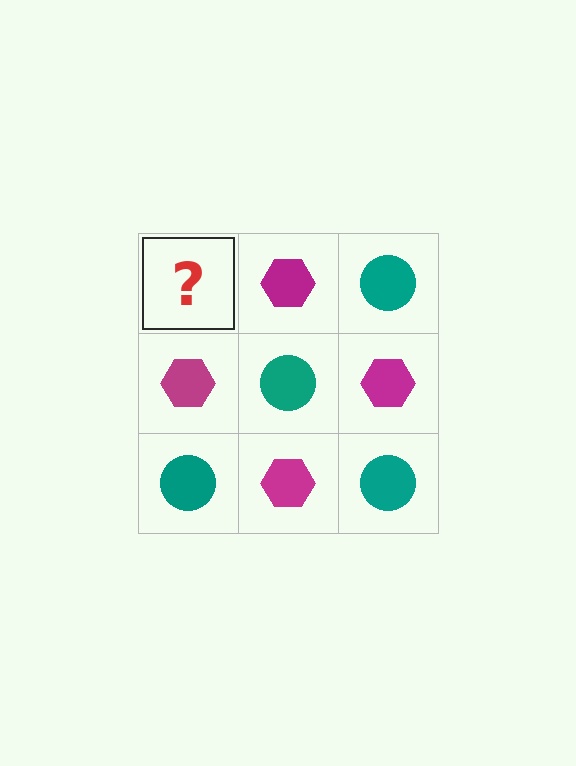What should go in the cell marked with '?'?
The missing cell should contain a teal circle.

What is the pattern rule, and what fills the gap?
The rule is that it alternates teal circle and magenta hexagon in a checkerboard pattern. The gap should be filled with a teal circle.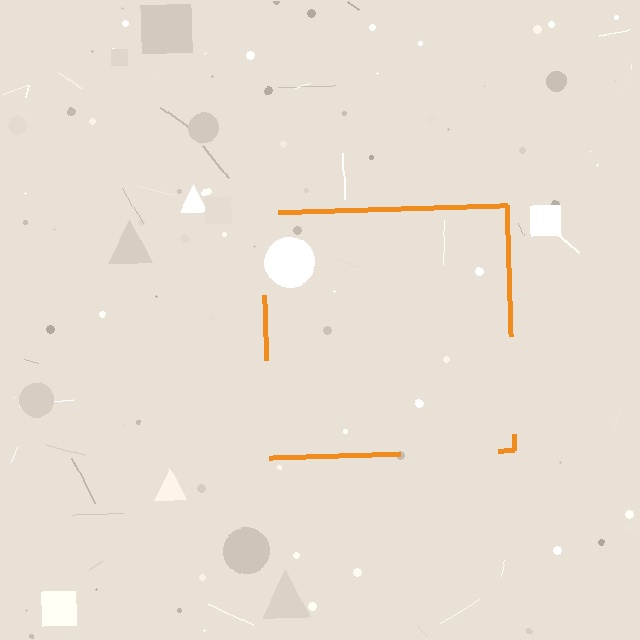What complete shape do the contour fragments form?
The contour fragments form a square.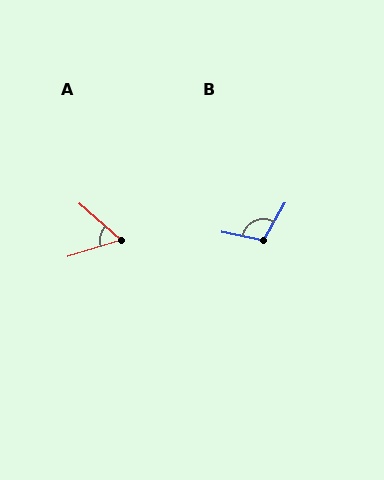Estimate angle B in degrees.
Approximately 109 degrees.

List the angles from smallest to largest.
A (59°), B (109°).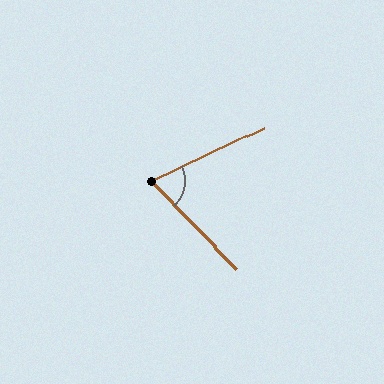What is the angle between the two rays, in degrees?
Approximately 71 degrees.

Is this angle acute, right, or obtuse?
It is acute.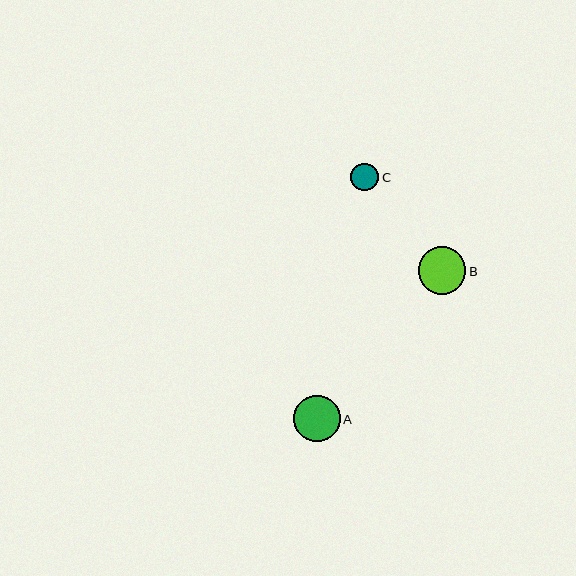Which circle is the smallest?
Circle C is the smallest with a size of approximately 28 pixels.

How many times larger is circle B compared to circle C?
Circle B is approximately 1.7 times the size of circle C.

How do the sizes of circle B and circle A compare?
Circle B and circle A are approximately the same size.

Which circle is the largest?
Circle B is the largest with a size of approximately 47 pixels.